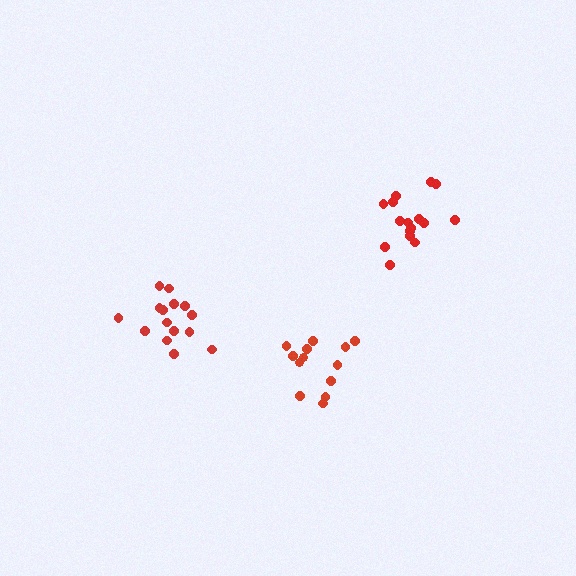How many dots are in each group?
Group 1: 13 dots, Group 2: 15 dots, Group 3: 16 dots (44 total).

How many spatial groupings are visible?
There are 3 spatial groupings.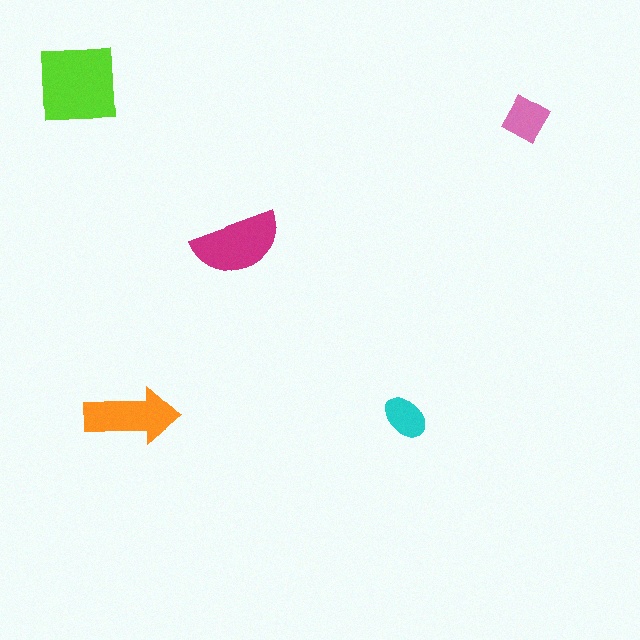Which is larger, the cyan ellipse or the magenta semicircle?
The magenta semicircle.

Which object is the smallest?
The cyan ellipse.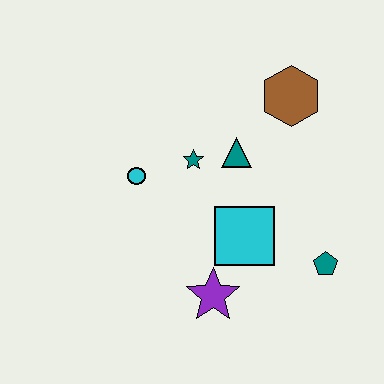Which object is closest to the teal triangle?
The teal star is closest to the teal triangle.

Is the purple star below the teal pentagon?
Yes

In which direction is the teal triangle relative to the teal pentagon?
The teal triangle is above the teal pentagon.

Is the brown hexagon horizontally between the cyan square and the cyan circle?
No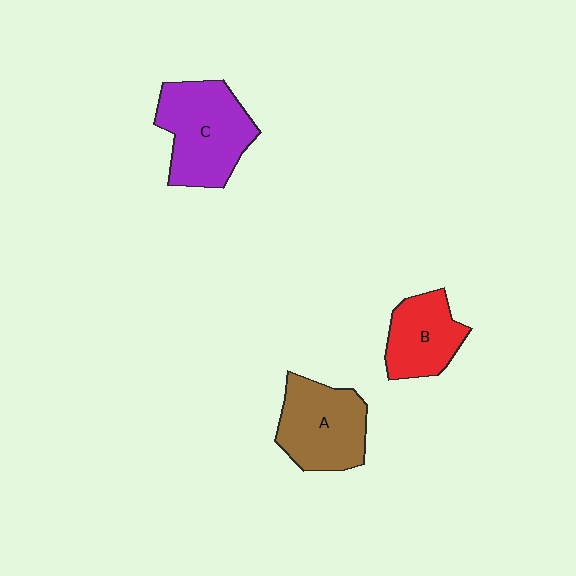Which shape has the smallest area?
Shape B (red).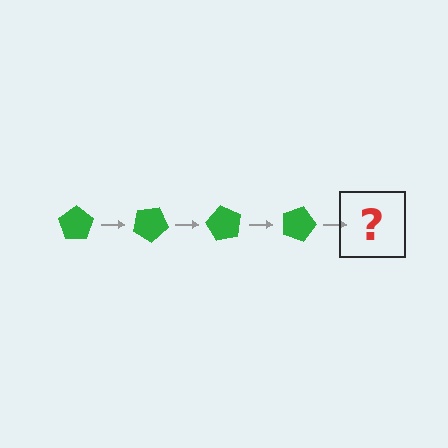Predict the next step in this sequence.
The next step is a green pentagon rotated 120 degrees.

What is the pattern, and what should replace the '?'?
The pattern is that the pentagon rotates 30 degrees each step. The '?' should be a green pentagon rotated 120 degrees.